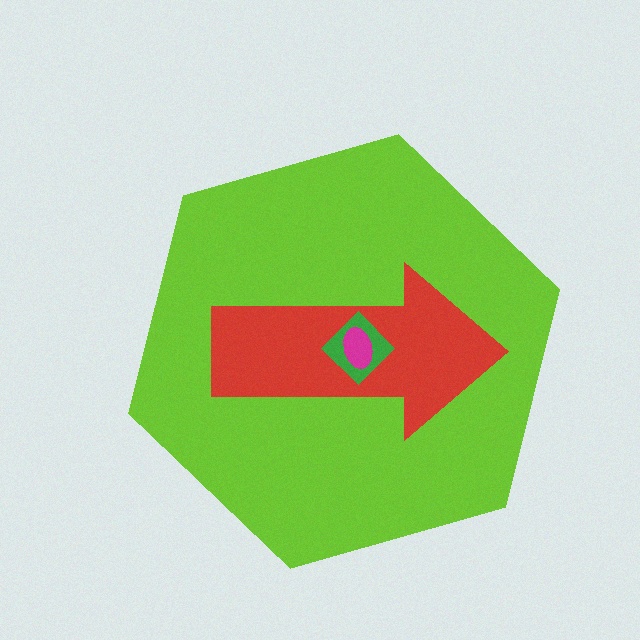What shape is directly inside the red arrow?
The green diamond.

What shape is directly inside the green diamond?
The magenta ellipse.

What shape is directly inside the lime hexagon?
The red arrow.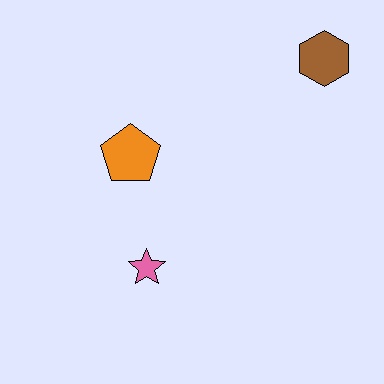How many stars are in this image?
There is 1 star.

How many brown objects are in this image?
There is 1 brown object.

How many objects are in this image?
There are 3 objects.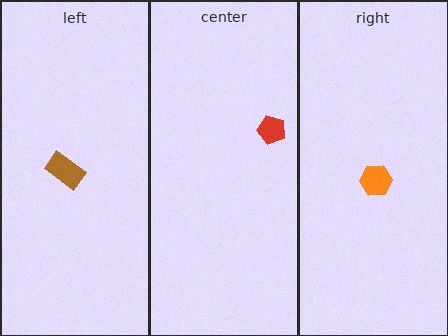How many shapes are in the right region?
1.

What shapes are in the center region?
The red pentagon.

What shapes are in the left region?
The brown rectangle.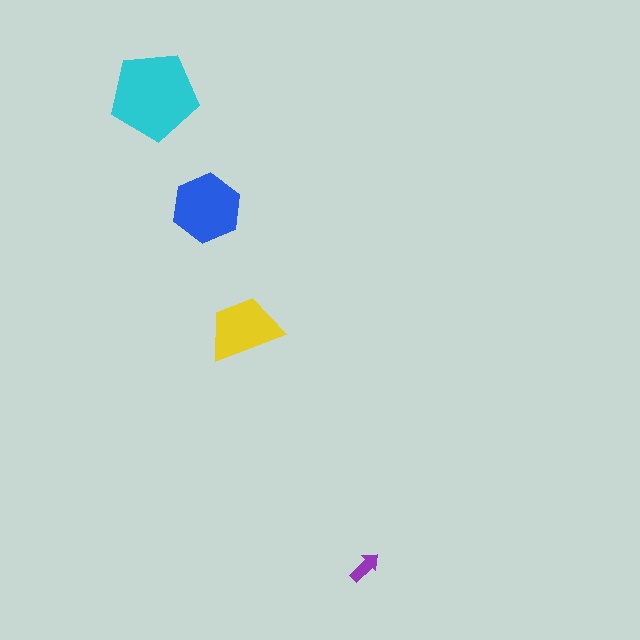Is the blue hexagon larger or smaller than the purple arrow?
Larger.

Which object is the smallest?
The purple arrow.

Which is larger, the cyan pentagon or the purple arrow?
The cyan pentagon.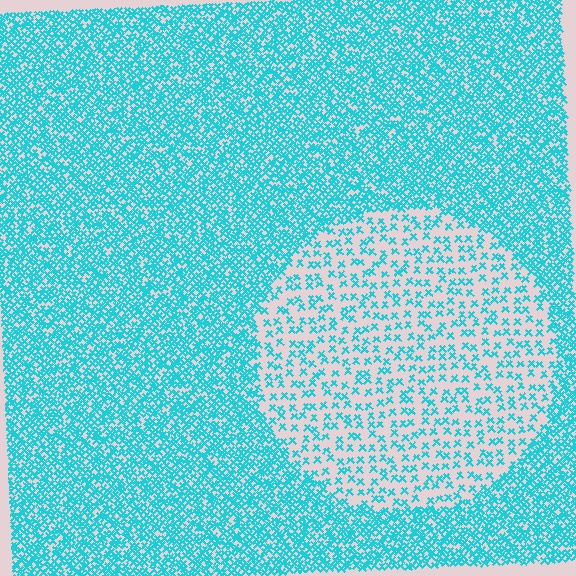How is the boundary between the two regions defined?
The boundary is defined by a change in element density (approximately 2.8x ratio). All elements are the same color, size, and shape.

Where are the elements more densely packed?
The elements are more densely packed outside the circle boundary.